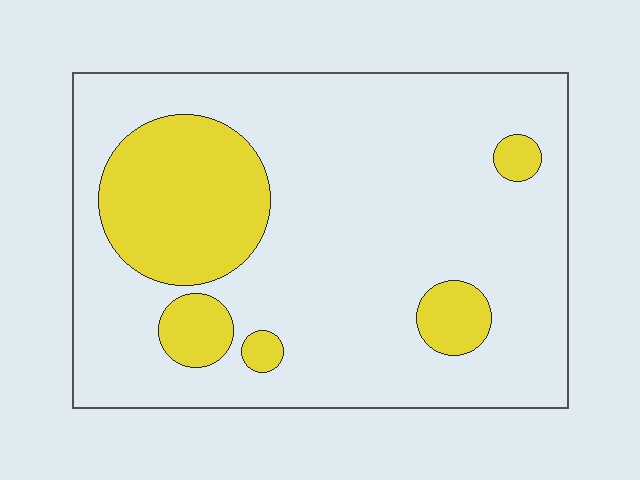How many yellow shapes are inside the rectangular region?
5.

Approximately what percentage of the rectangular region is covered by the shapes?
Approximately 20%.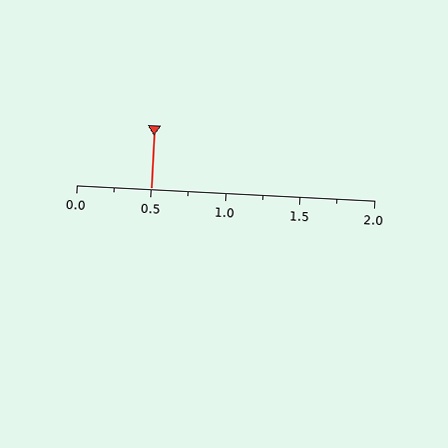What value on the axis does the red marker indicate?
The marker indicates approximately 0.5.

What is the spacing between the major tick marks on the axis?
The major ticks are spaced 0.5 apart.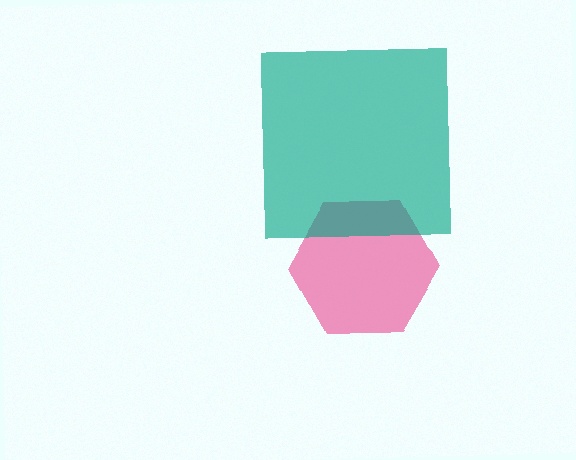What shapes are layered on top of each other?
The layered shapes are: a pink hexagon, a teal square.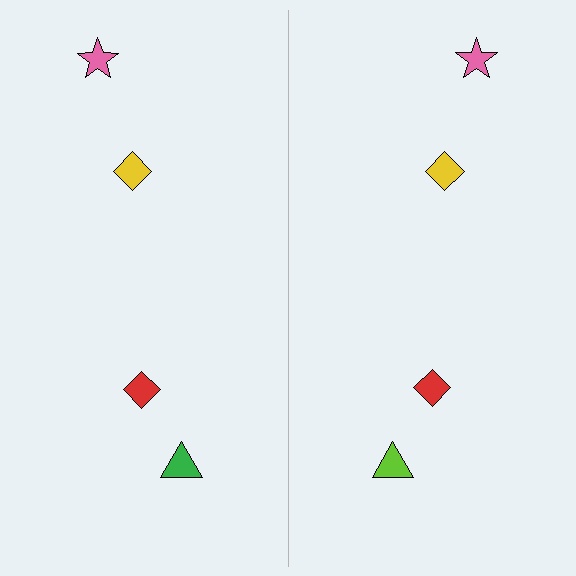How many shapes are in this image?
There are 8 shapes in this image.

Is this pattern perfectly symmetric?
No, the pattern is not perfectly symmetric. The lime triangle on the right side breaks the symmetry — its mirror counterpart is green.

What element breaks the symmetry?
The lime triangle on the right side breaks the symmetry — its mirror counterpart is green.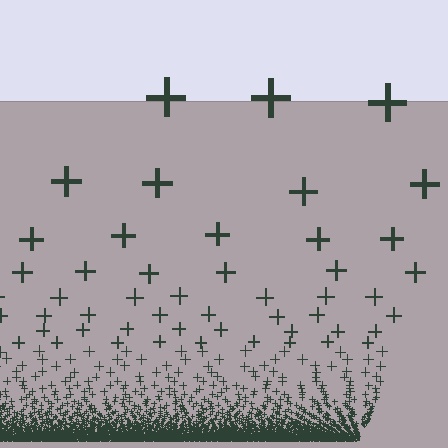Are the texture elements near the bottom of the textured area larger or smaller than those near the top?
Smaller. The gradient is inverted — elements near the bottom are smaller and denser.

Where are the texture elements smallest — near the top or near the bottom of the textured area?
Near the bottom.